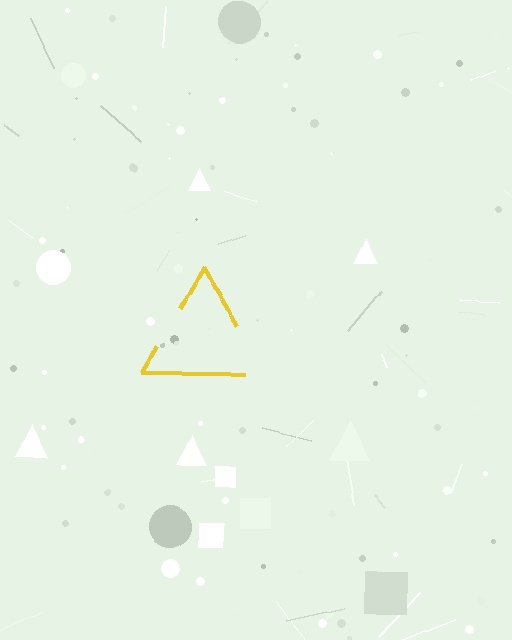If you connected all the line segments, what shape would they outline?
They would outline a triangle.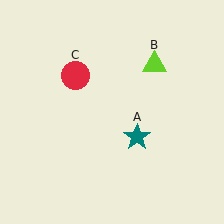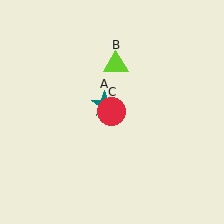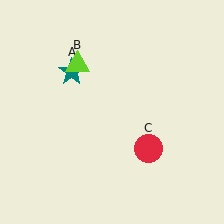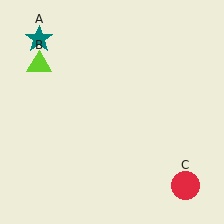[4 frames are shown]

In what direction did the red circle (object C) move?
The red circle (object C) moved down and to the right.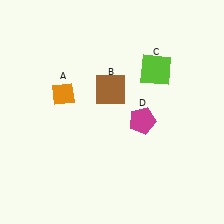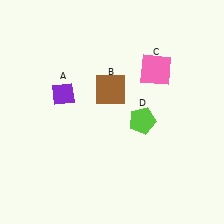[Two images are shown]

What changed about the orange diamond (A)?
In Image 1, A is orange. In Image 2, it changed to purple.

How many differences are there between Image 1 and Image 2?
There are 3 differences between the two images.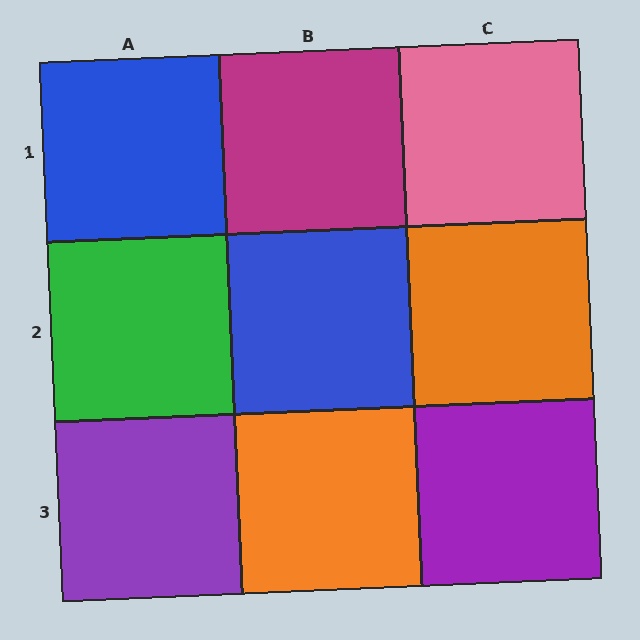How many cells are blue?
2 cells are blue.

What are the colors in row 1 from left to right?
Blue, magenta, pink.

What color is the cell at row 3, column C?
Purple.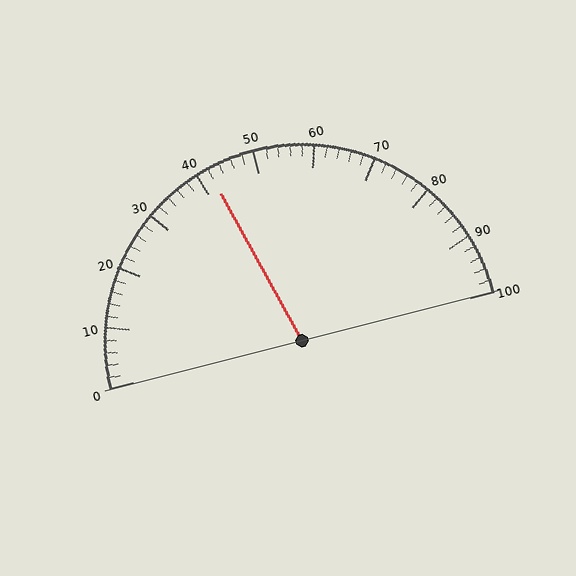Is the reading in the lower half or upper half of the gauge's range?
The reading is in the lower half of the range (0 to 100).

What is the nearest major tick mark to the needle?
The nearest major tick mark is 40.